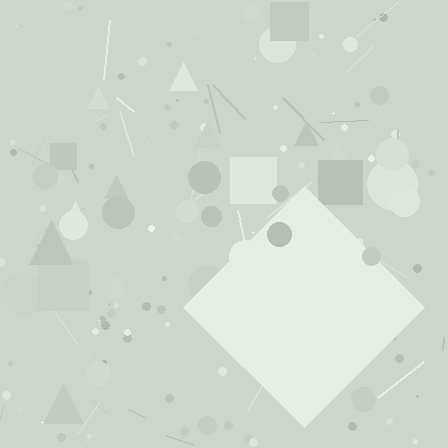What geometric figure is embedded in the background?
A diamond is embedded in the background.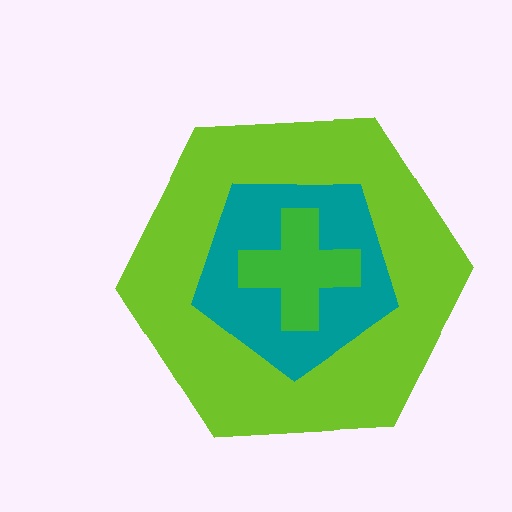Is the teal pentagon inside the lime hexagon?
Yes.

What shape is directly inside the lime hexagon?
The teal pentagon.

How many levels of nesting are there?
3.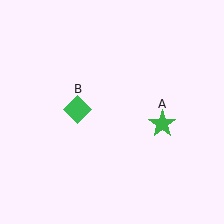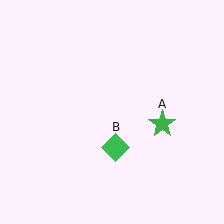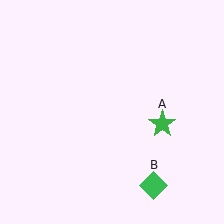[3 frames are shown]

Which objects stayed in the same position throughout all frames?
Green star (object A) remained stationary.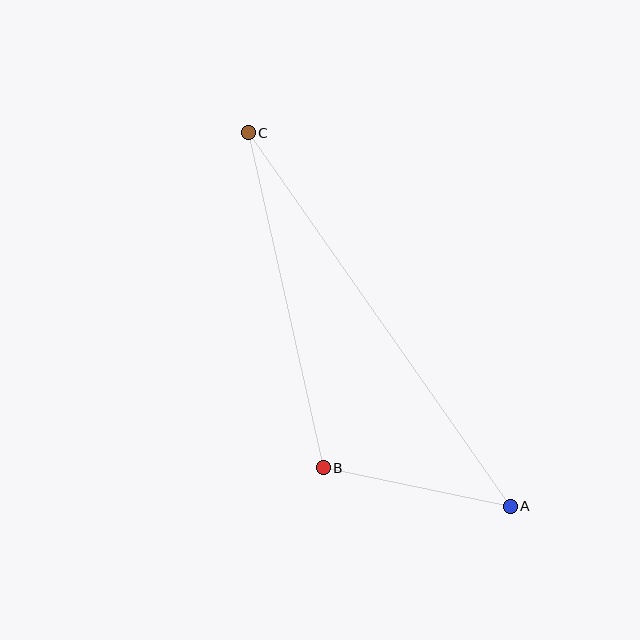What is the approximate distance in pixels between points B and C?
The distance between B and C is approximately 343 pixels.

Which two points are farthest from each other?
Points A and C are farthest from each other.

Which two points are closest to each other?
Points A and B are closest to each other.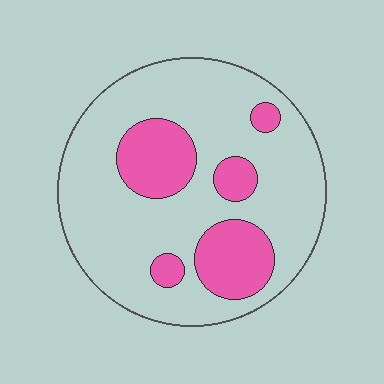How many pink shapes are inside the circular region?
5.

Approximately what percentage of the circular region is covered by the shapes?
Approximately 25%.